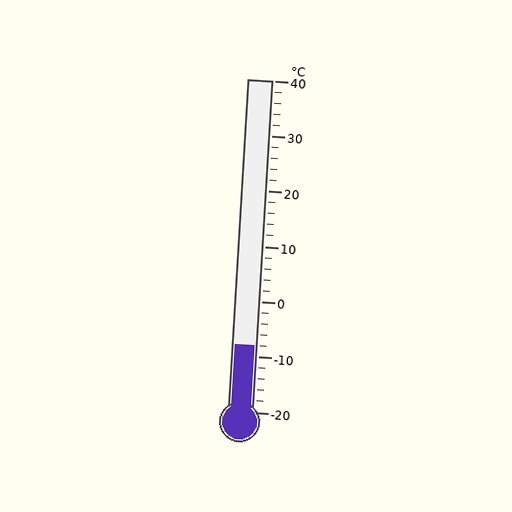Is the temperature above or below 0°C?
The temperature is below 0°C.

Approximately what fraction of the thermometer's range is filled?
The thermometer is filled to approximately 20% of its range.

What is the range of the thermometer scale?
The thermometer scale ranges from -20°C to 40°C.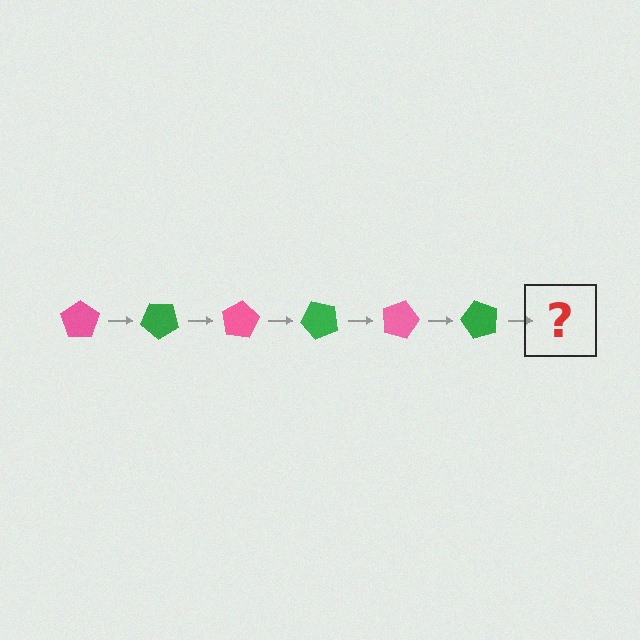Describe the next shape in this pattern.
It should be a pink pentagon, rotated 240 degrees from the start.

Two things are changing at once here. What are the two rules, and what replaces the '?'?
The two rules are that it rotates 40 degrees each step and the color cycles through pink and green. The '?' should be a pink pentagon, rotated 240 degrees from the start.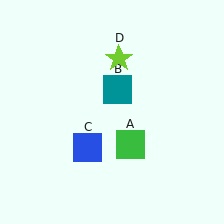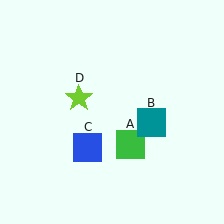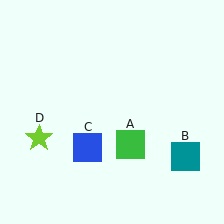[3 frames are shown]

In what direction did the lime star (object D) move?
The lime star (object D) moved down and to the left.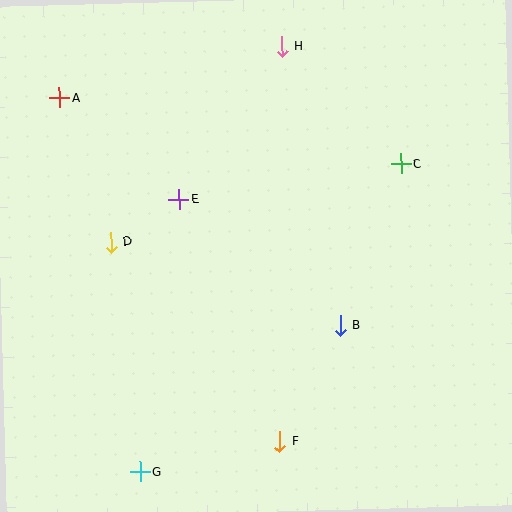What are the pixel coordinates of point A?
Point A is at (59, 98).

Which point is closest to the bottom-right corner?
Point F is closest to the bottom-right corner.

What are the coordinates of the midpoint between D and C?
The midpoint between D and C is at (256, 203).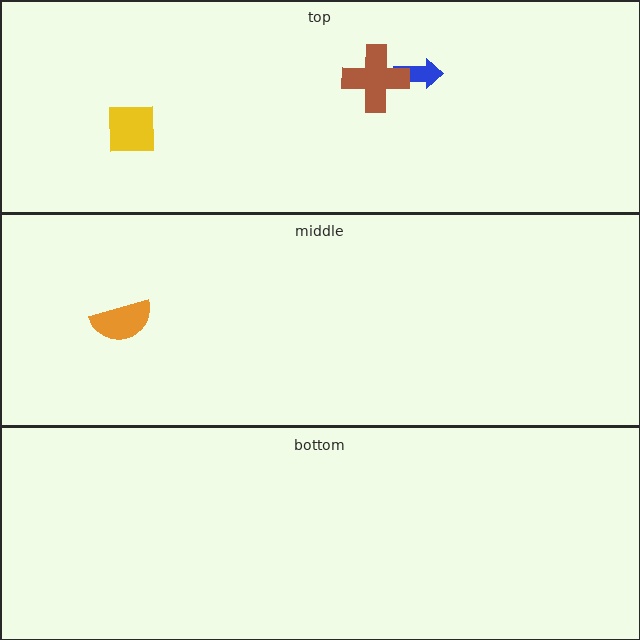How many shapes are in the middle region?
1.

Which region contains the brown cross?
The top region.